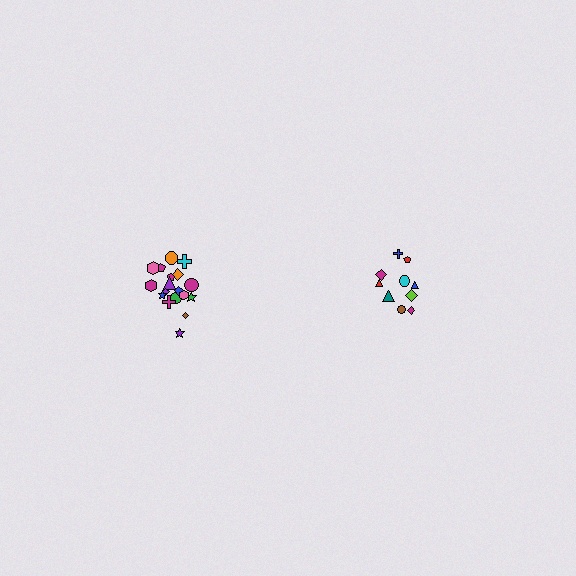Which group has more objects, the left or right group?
The left group.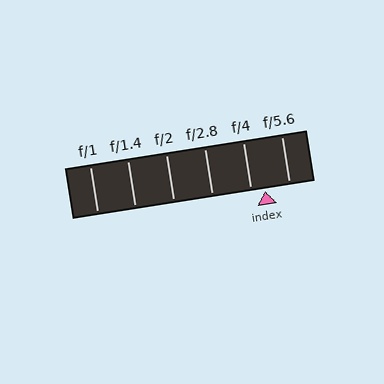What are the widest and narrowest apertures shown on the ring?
The widest aperture shown is f/1 and the narrowest is f/5.6.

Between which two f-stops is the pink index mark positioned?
The index mark is between f/4 and f/5.6.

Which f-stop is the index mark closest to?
The index mark is closest to f/4.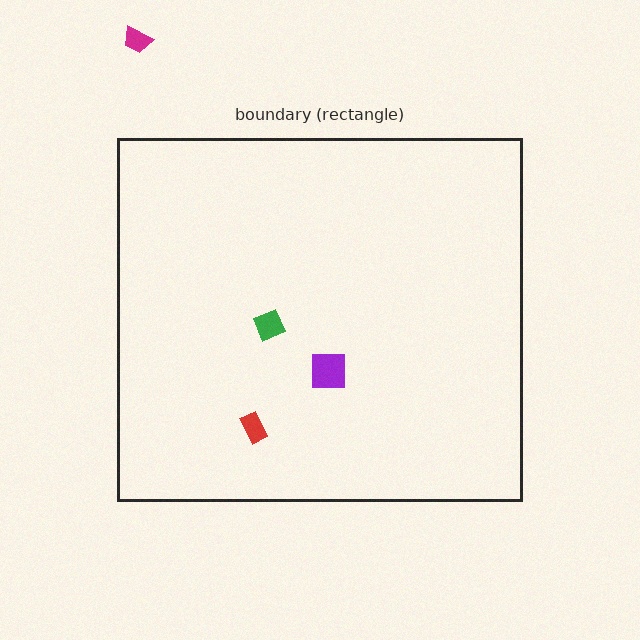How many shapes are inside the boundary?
3 inside, 1 outside.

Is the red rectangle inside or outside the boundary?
Inside.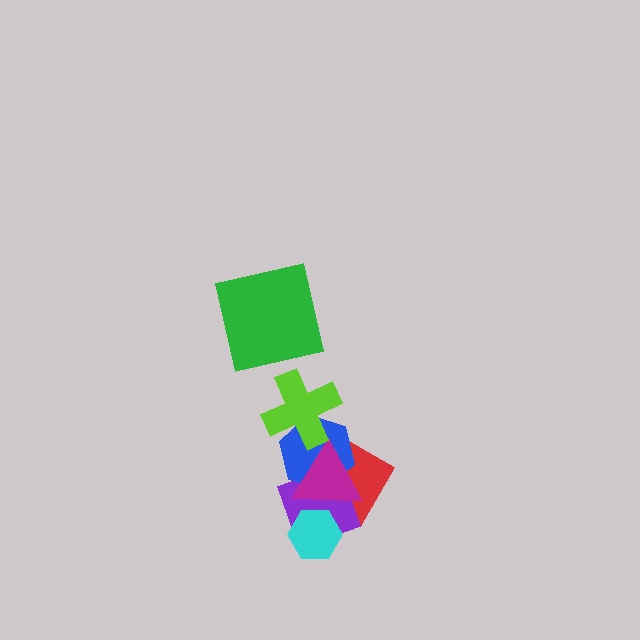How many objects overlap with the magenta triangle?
4 objects overlap with the magenta triangle.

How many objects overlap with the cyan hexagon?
3 objects overlap with the cyan hexagon.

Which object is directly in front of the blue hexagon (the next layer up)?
The magenta triangle is directly in front of the blue hexagon.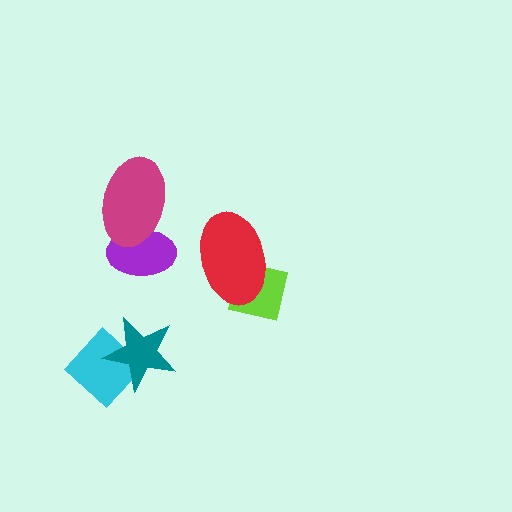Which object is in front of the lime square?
The red ellipse is in front of the lime square.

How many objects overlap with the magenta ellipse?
1 object overlaps with the magenta ellipse.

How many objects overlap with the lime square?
1 object overlaps with the lime square.